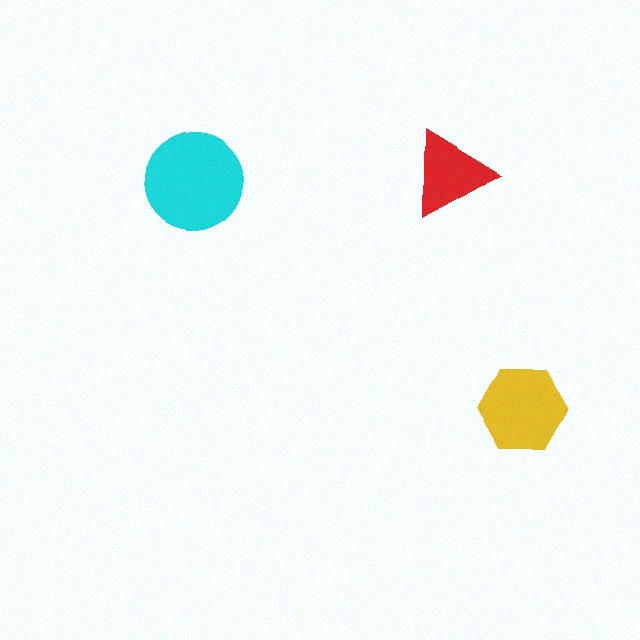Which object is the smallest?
The red triangle.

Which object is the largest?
The cyan circle.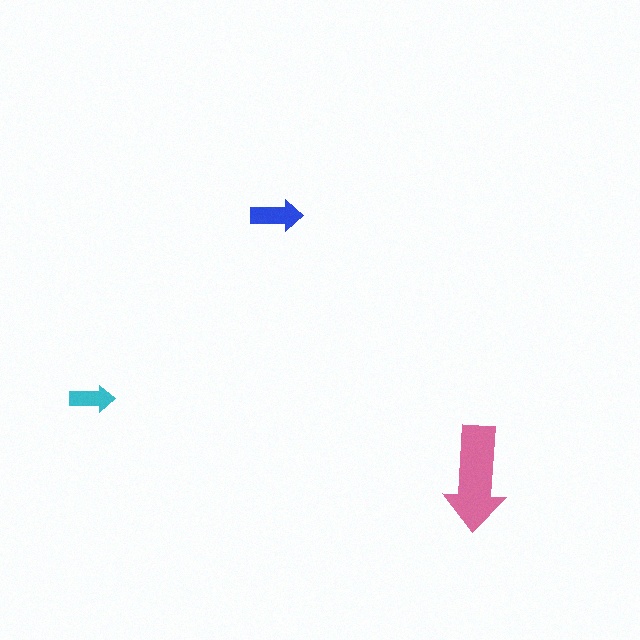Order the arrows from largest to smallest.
the pink one, the blue one, the cyan one.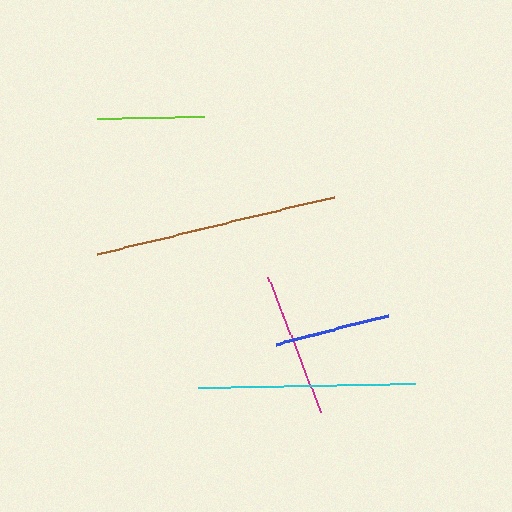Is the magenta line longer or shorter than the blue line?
The magenta line is longer than the blue line.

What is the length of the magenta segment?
The magenta segment is approximately 144 pixels long.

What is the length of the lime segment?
The lime segment is approximately 107 pixels long.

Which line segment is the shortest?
The lime line is the shortest at approximately 107 pixels.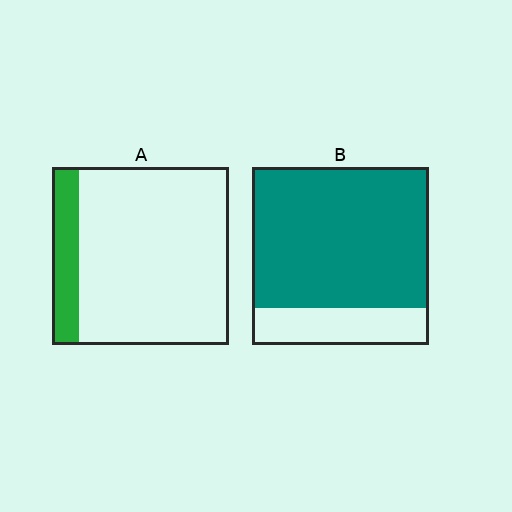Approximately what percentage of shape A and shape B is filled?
A is approximately 15% and B is approximately 80%.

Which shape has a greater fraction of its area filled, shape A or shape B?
Shape B.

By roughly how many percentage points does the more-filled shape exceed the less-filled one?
By roughly 65 percentage points (B over A).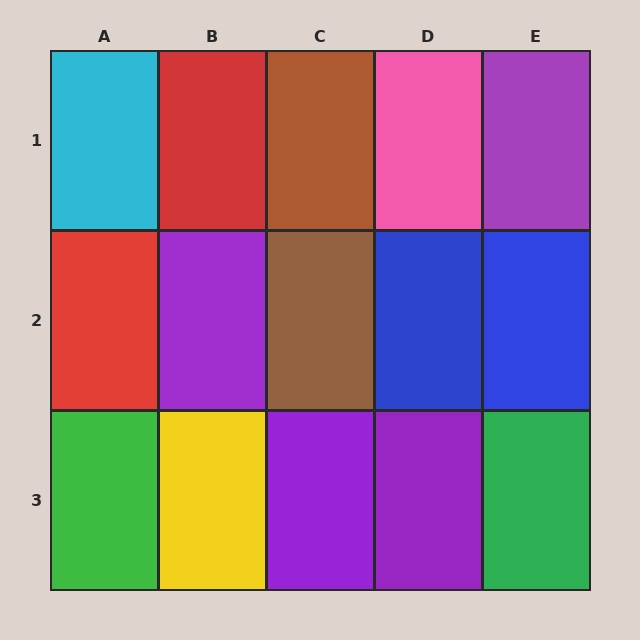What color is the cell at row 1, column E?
Purple.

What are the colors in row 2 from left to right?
Red, purple, brown, blue, blue.